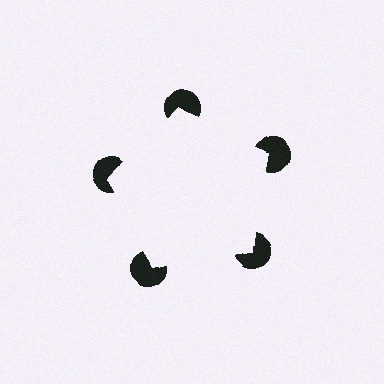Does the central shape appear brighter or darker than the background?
It typically appears slightly brighter than the background, even though no actual brightness change is drawn.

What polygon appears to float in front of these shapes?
An illusory pentagon — its edges are inferred from the aligned wedge cuts in the pac-man discs, not physically drawn.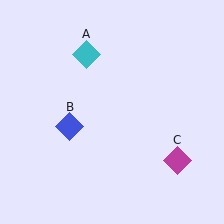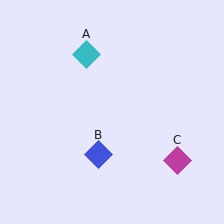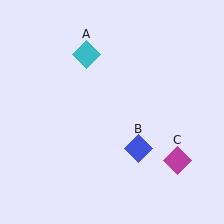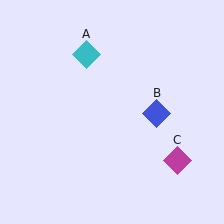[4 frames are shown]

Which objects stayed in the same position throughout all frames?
Cyan diamond (object A) and magenta diamond (object C) remained stationary.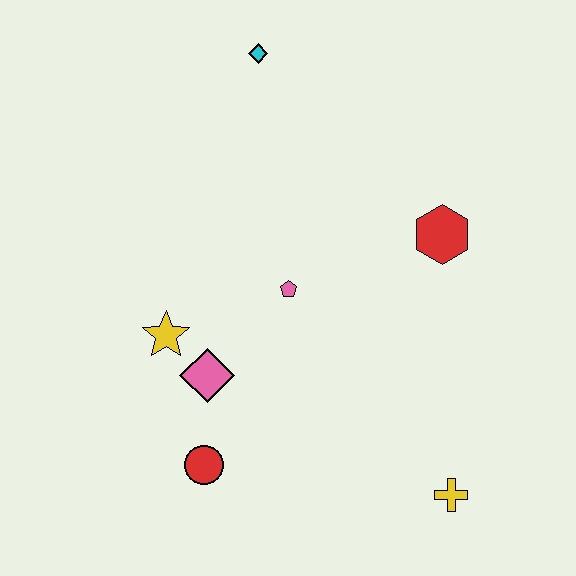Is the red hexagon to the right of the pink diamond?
Yes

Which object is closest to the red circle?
The pink diamond is closest to the red circle.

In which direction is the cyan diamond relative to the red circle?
The cyan diamond is above the red circle.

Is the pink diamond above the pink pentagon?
No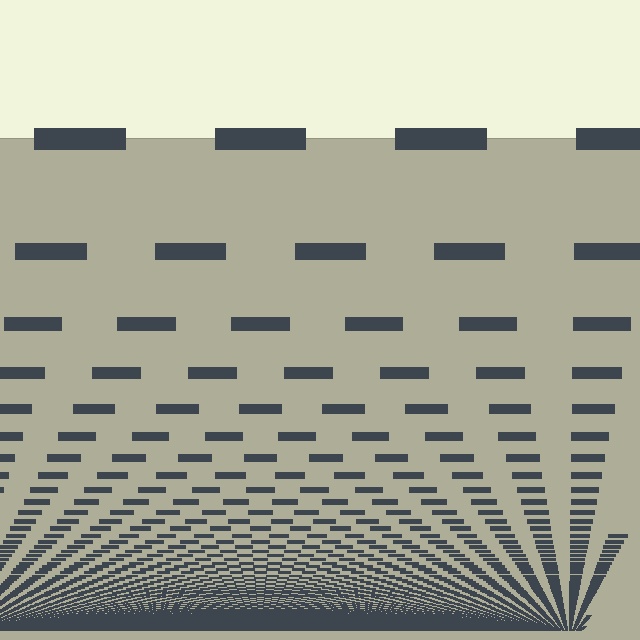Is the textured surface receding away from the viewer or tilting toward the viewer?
The surface appears to tilt toward the viewer. Texture elements get larger and sparser toward the top.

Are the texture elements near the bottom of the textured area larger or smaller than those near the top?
Smaller. The gradient is inverted — elements near the bottom are smaller and denser.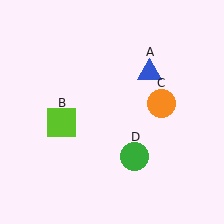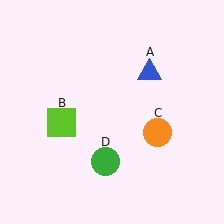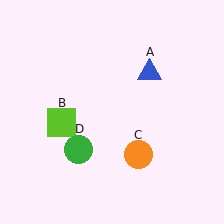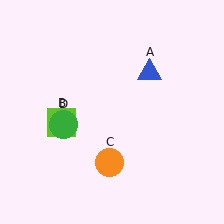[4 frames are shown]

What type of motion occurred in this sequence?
The orange circle (object C), green circle (object D) rotated clockwise around the center of the scene.